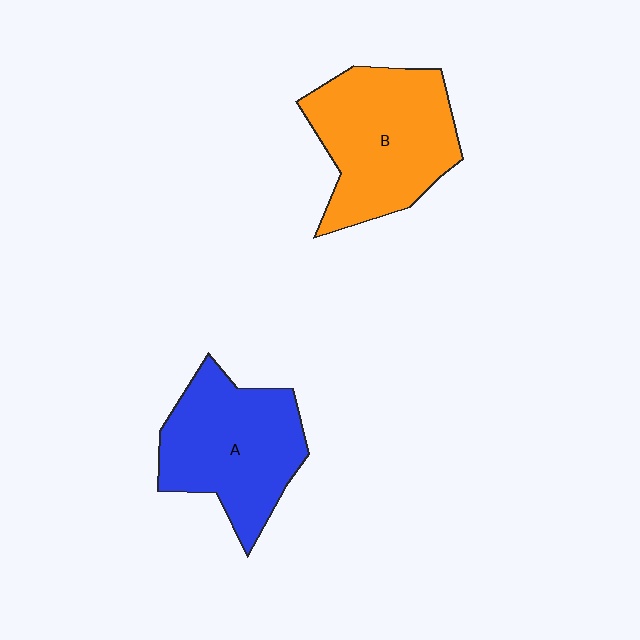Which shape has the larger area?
Shape B (orange).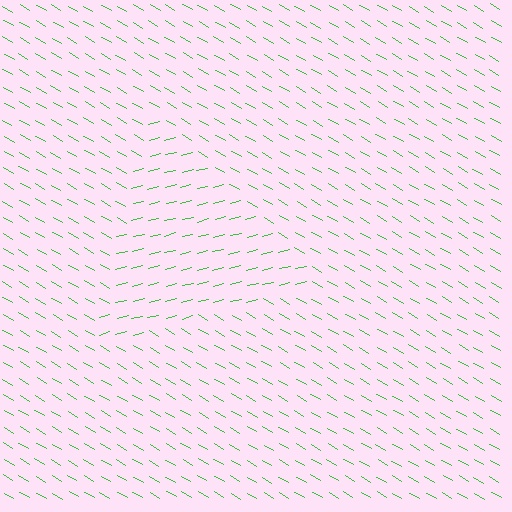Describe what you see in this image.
The image is filled with small green line segments. A triangle region in the image has lines oriented differently from the surrounding lines, creating a visible texture boundary.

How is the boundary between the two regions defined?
The boundary is defined purely by a change in line orientation (approximately 45 degrees difference). All lines are the same color and thickness.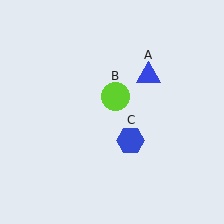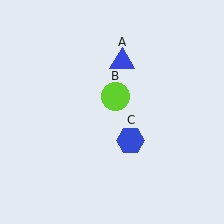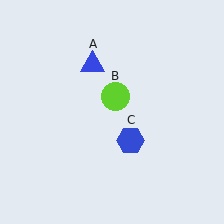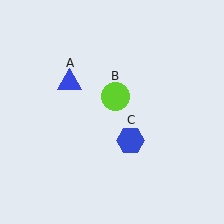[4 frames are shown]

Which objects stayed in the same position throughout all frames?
Lime circle (object B) and blue hexagon (object C) remained stationary.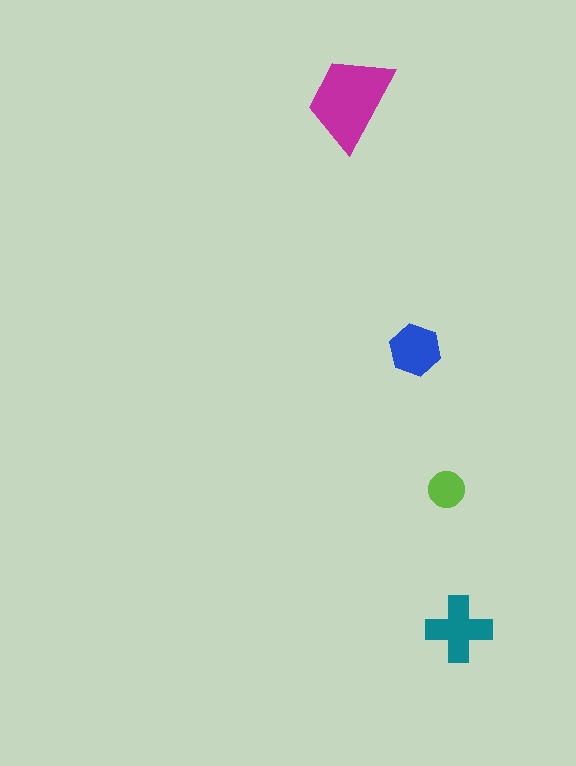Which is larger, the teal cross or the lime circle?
The teal cross.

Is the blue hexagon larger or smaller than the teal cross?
Smaller.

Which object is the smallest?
The lime circle.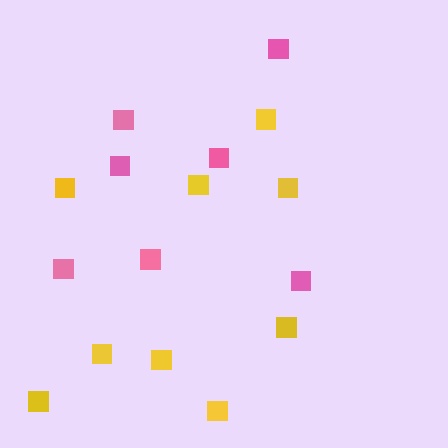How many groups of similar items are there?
There are 2 groups: one group of pink squares (7) and one group of yellow squares (9).